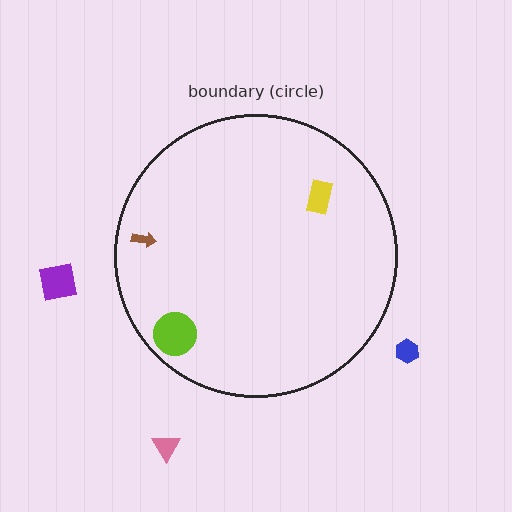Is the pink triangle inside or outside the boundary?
Outside.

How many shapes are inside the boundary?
3 inside, 3 outside.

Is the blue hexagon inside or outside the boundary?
Outside.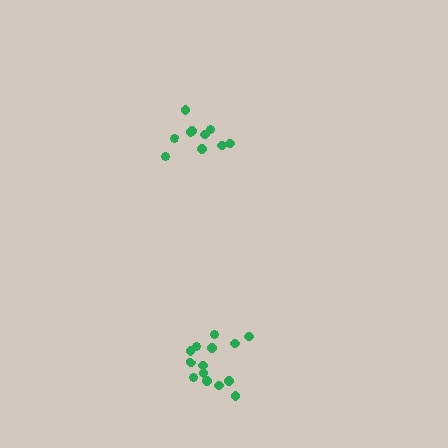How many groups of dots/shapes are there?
There are 2 groups.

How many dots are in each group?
Group 1: 10 dots, Group 2: 14 dots (24 total).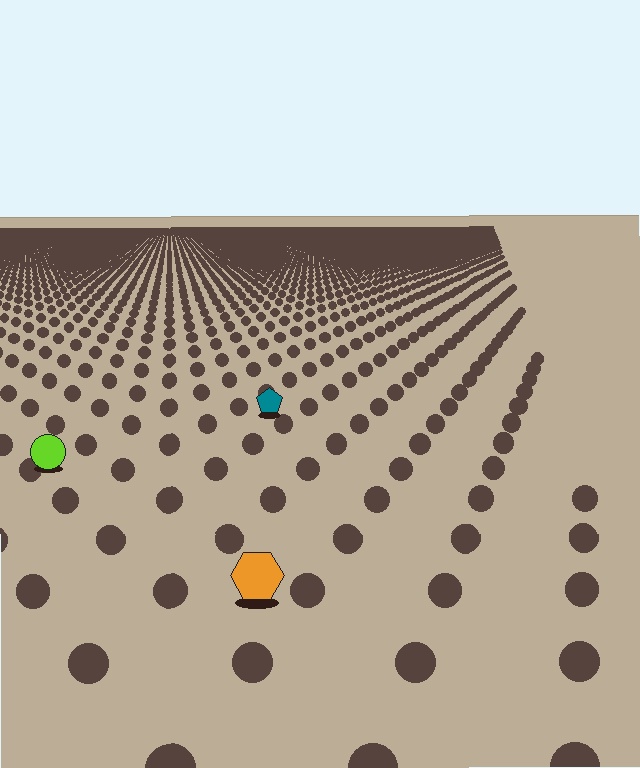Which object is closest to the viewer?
The orange hexagon is closest. The texture marks near it are larger and more spread out.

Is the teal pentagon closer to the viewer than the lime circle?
No. The lime circle is closer — you can tell from the texture gradient: the ground texture is coarser near it.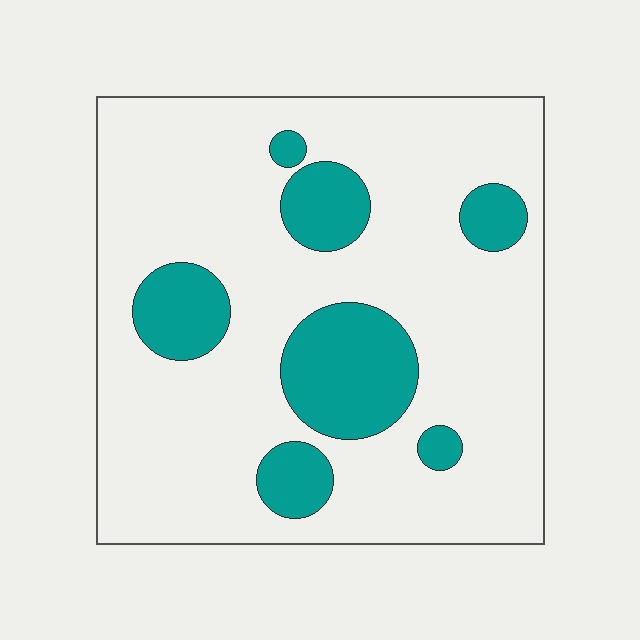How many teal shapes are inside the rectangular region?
7.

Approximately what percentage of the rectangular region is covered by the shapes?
Approximately 20%.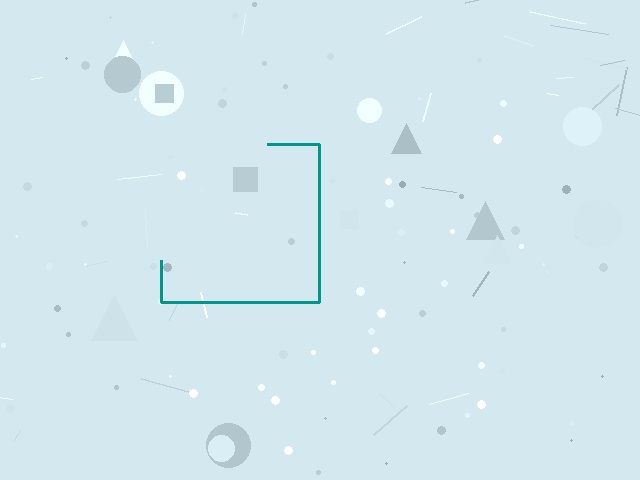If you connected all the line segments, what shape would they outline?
They would outline a square.